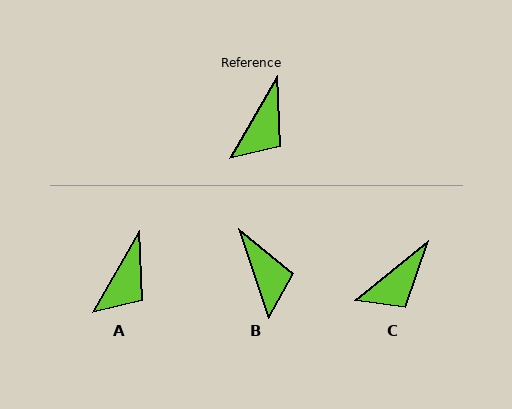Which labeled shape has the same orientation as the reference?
A.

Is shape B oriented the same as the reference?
No, it is off by about 48 degrees.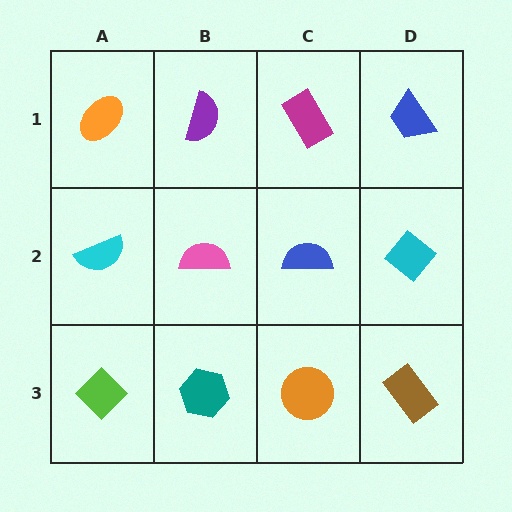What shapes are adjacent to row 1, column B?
A pink semicircle (row 2, column B), an orange ellipse (row 1, column A), a magenta rectangle (row 1, column C).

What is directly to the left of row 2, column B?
A cyan semicircle.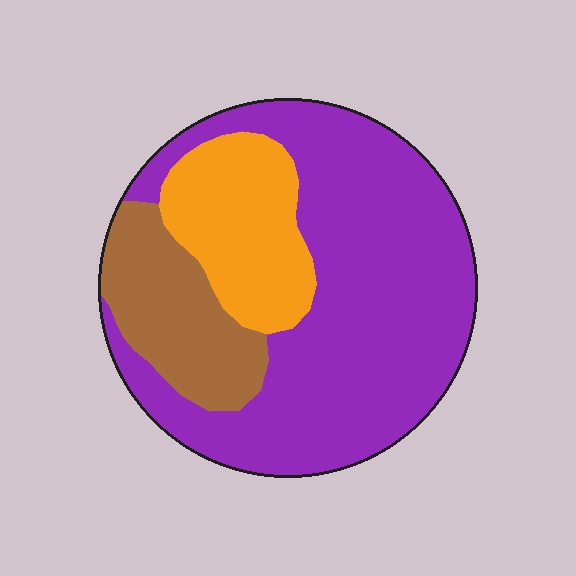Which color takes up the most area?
Purple, at roughly 65%.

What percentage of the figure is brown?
Brown covers roughly 20% of the figure.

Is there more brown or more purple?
Purple.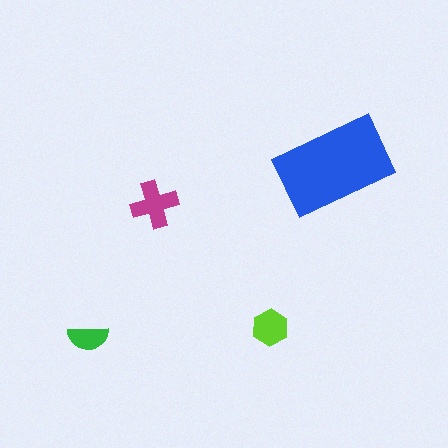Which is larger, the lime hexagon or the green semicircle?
The lime hexagon.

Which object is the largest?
The blue rectangle.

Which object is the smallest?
The green semicircle.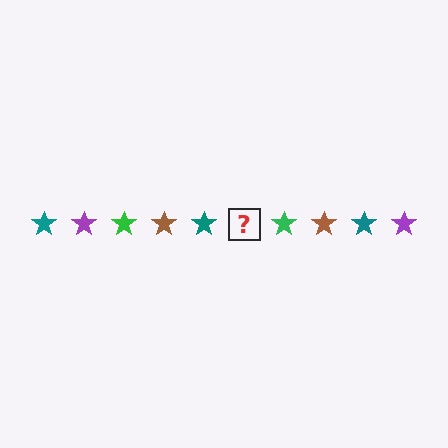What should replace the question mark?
The question mark should be replaced with a purple star.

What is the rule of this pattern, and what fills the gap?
The rule is that the pattern cycles through teal, purple, green, brown stars. The gap should be filled with a purple star.